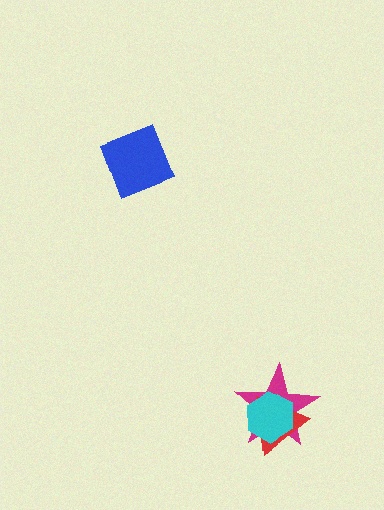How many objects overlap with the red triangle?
2 objects overlap with the red triangle.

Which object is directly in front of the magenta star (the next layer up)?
The red triangle is directly in front of the magenta star.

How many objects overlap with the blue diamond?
0 objects overlap with the blue diamond.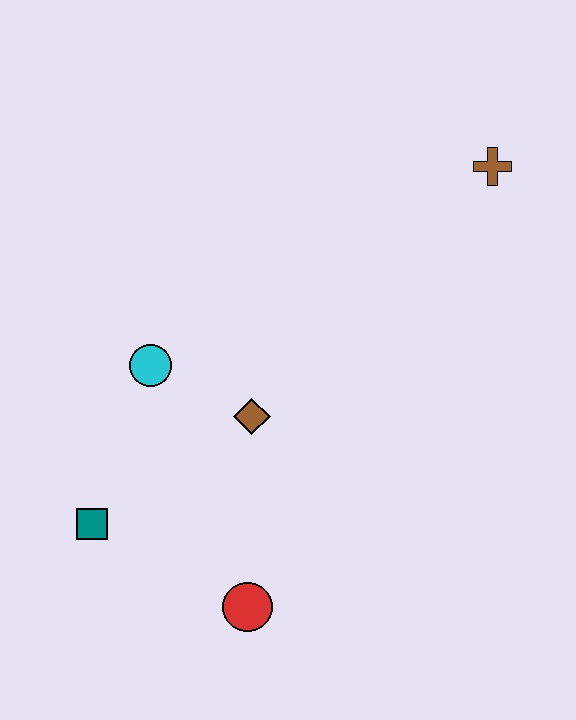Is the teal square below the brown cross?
Yes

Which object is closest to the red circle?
The teal square is closest to the red circle.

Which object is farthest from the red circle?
The brown cross is farthest from the red circle.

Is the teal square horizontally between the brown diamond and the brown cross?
No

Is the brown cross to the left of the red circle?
No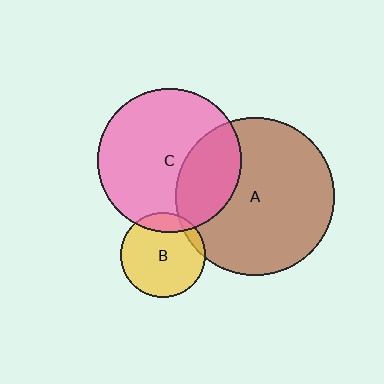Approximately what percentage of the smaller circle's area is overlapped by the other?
Approximately 30%.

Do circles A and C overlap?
Yes.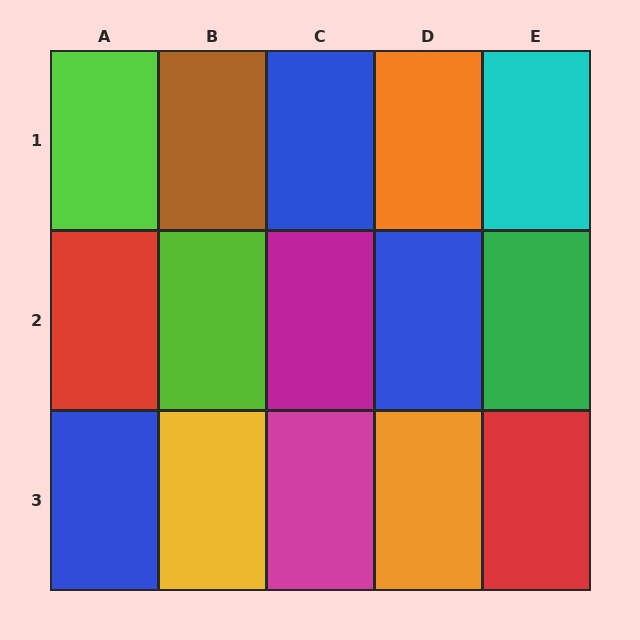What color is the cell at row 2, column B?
Lime.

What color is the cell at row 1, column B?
Brown.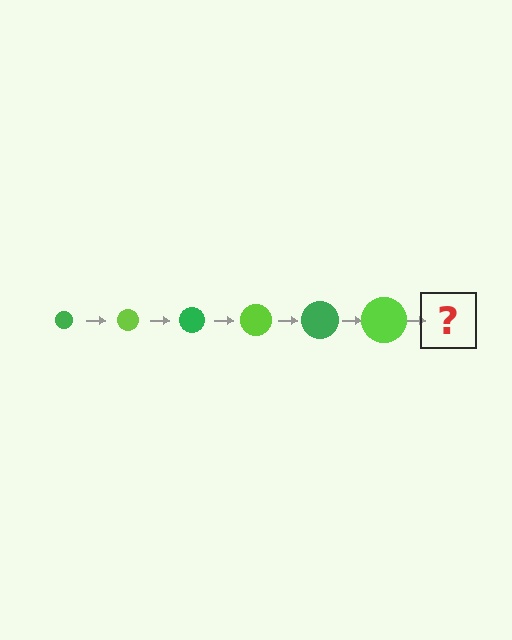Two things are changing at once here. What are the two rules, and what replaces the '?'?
The two rules are that the circle grows larger each step and the color cycles through green and lime. The '?' should be a green circle, larger than the previous one.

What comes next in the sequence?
The next element should be a green circle, larger than the previous one.